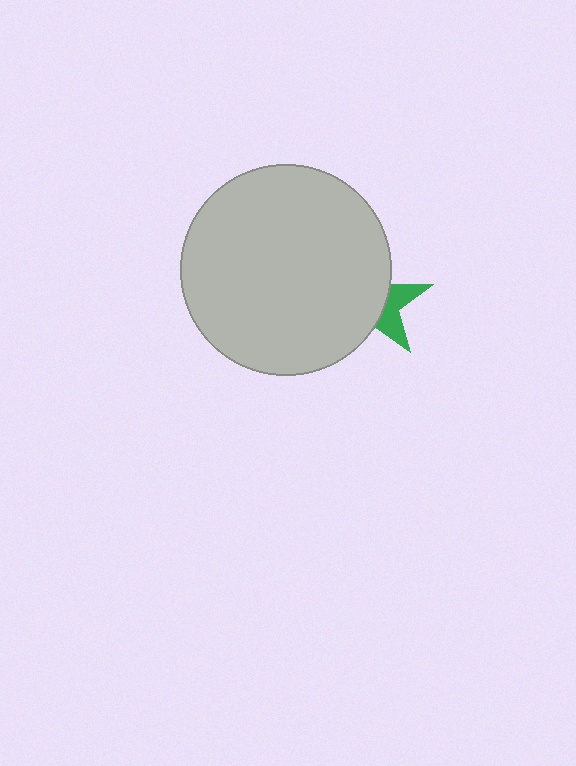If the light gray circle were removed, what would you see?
You would see the complete green star.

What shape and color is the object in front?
The object in front is a light gray circle.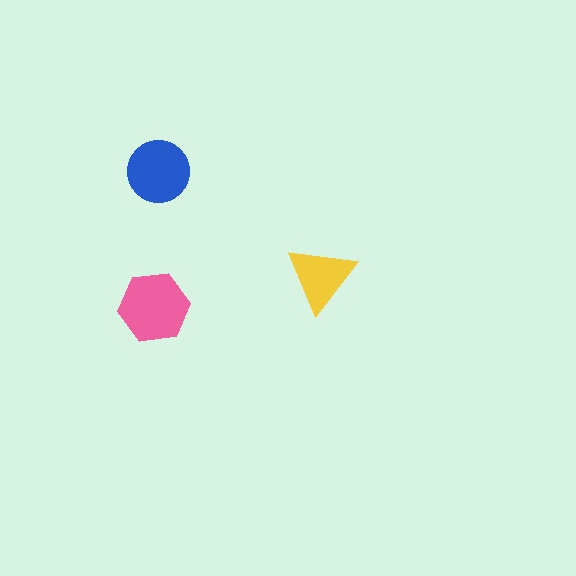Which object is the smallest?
The yellow triangle.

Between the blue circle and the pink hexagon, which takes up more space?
The pink hexagon.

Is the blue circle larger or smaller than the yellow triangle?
Larger.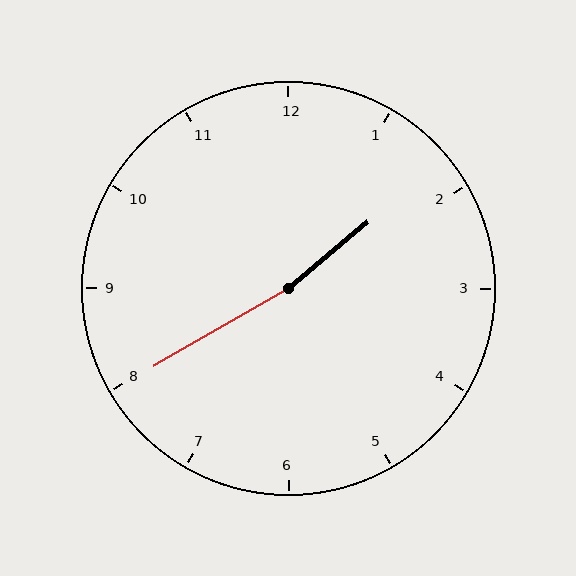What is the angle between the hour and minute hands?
Approximately 170 degrees.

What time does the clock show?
1:40.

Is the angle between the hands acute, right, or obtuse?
It is obtuse.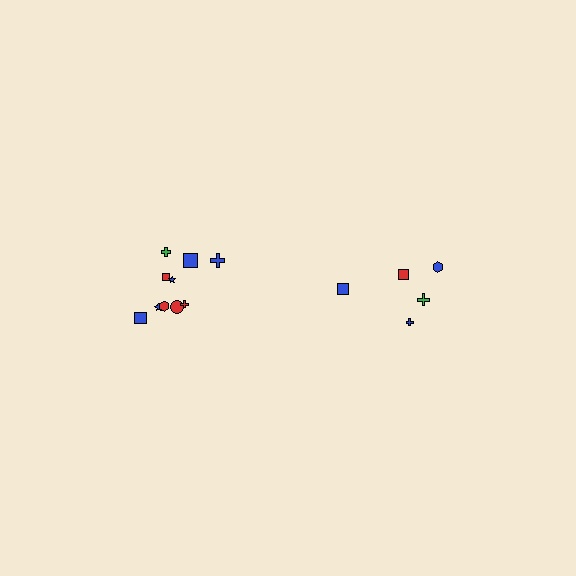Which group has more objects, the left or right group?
The left group.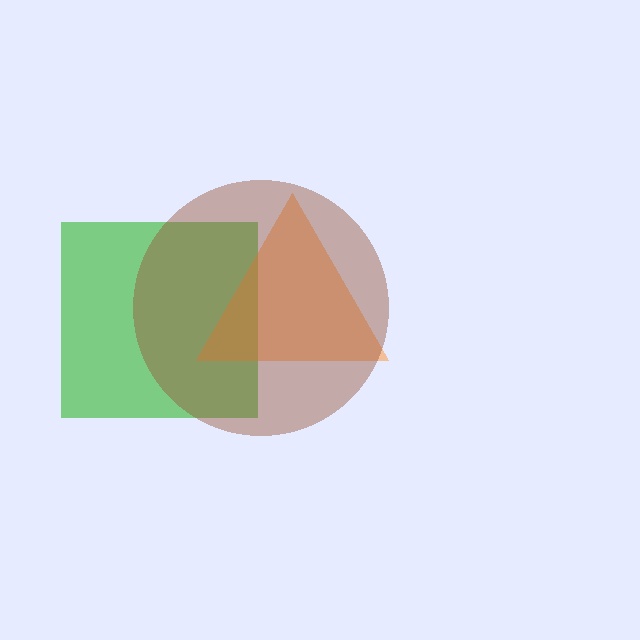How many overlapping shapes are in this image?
There are 3 overlapping shapes in the image.